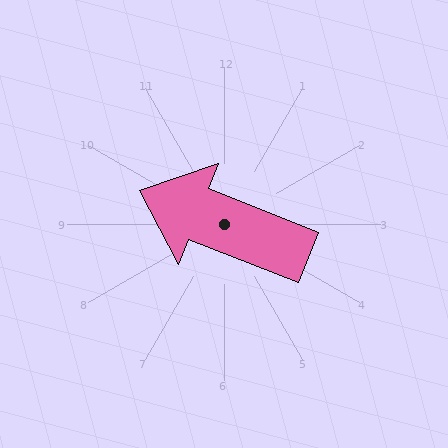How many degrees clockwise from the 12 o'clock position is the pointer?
Approximately 292 degrees.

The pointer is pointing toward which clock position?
Roughly 10 o'clock.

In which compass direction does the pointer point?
West.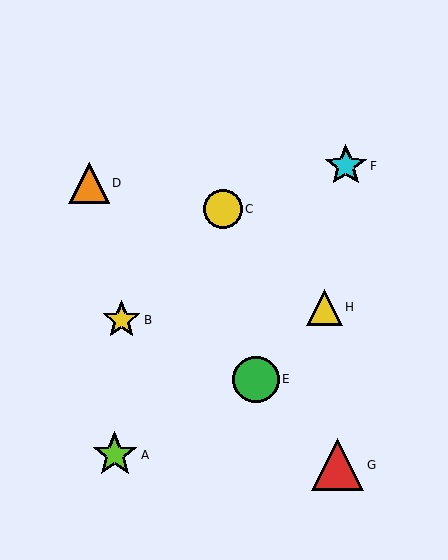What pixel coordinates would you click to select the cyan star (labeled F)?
Click at (346, 166) to select the cyan star F.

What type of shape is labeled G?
Shape G is a red triangle.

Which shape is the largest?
The red triangle (labeled G) is the largest.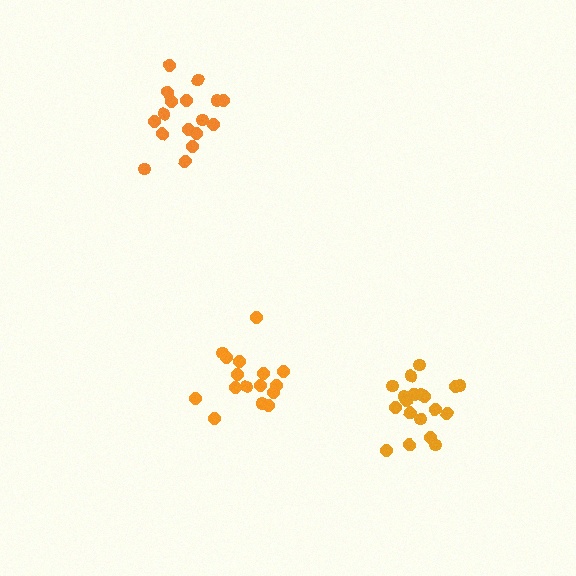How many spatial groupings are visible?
There are 3 spatial groupings.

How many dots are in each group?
Group 1: 16 dots, Group 2: 17 dots, Group 3: 19 dots (52 total).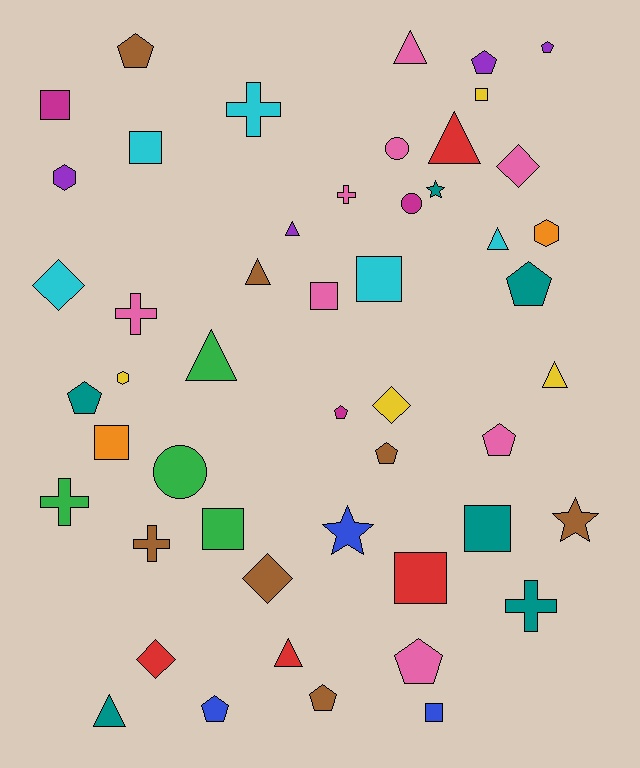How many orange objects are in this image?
There are 2 orange objects.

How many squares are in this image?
There are 10 squares.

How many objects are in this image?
There are 50 objects.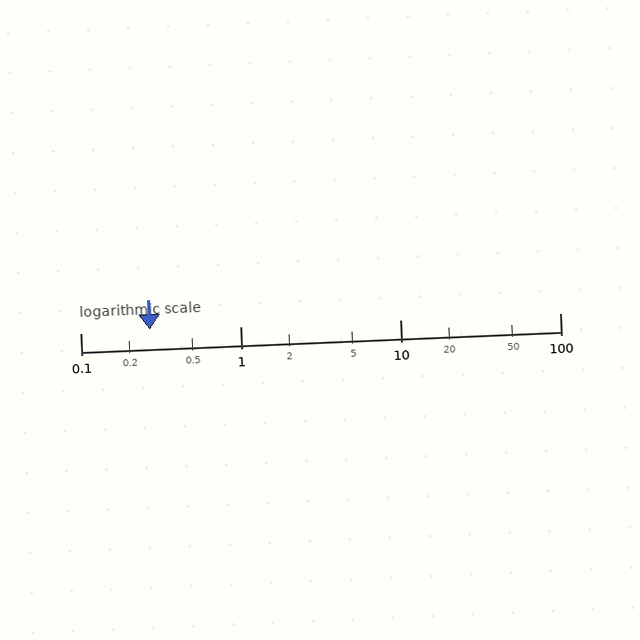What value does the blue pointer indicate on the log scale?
The pointer indicates approximately 0.27.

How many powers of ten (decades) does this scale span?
The scale spans 3 decades, from 0.1 to 100.